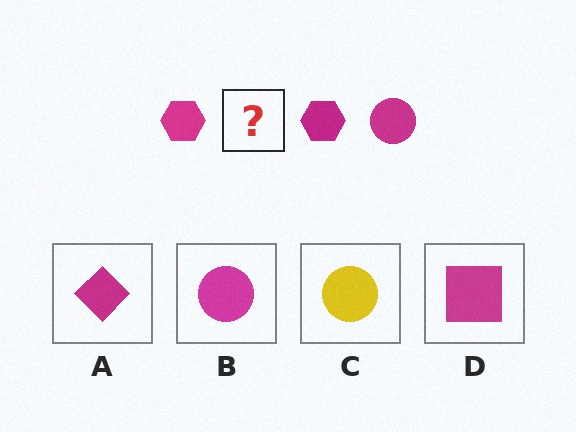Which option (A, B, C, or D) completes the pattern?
B.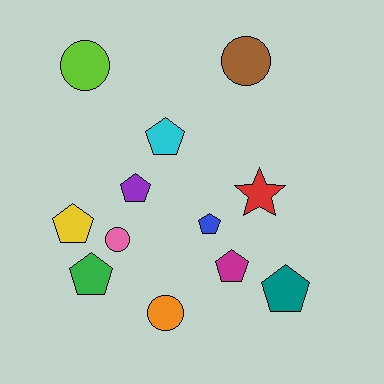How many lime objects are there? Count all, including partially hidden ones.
There is 1 lime object.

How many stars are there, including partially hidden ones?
There is 1 star.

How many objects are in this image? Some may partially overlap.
There are 12 objects.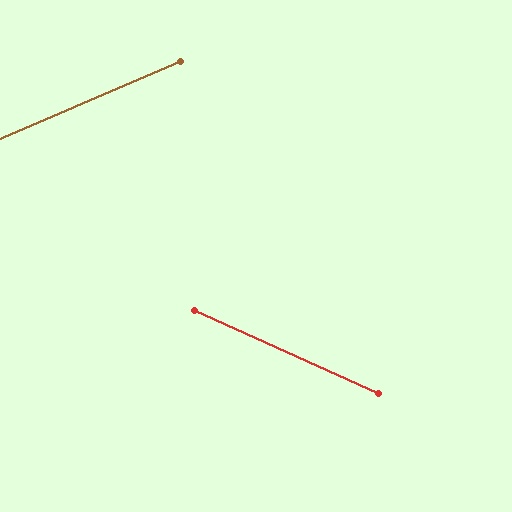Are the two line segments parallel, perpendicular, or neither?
Neither parallel nor perpendicular — they differ by about 48°.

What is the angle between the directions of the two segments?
Approximately 48 degrees.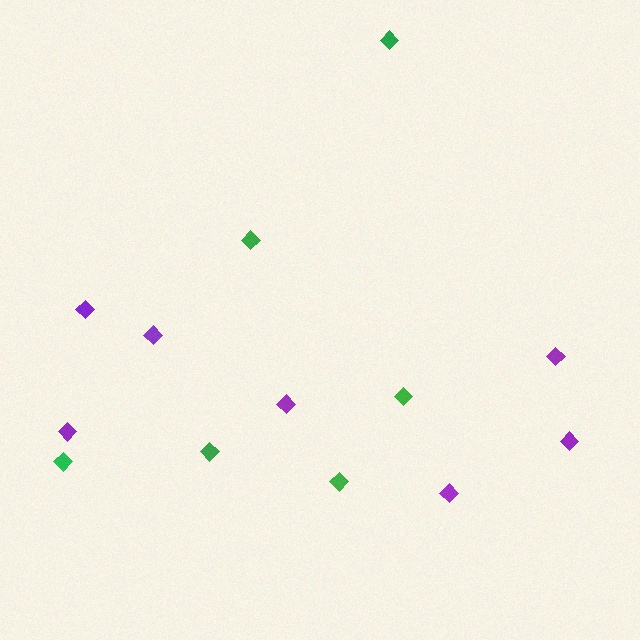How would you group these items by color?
There are 2 groups: one group of green diamonds (6) and one group of purple diamonds (7).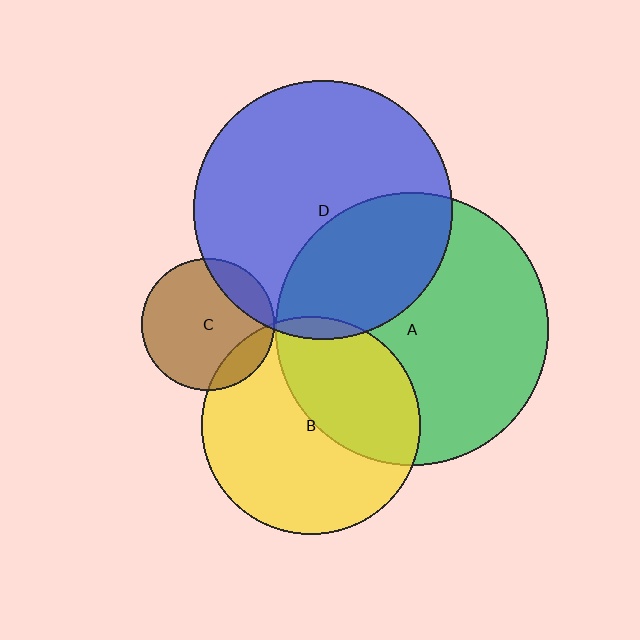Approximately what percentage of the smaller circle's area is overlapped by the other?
Approximately 40%.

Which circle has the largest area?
Circle A (green).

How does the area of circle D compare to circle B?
Approximately 1.4 times.